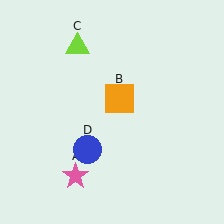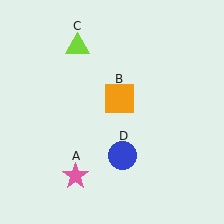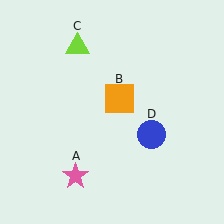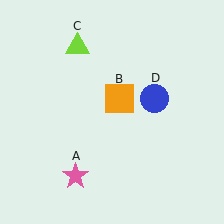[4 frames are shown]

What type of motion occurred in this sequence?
The blue circle (object D) rotated counterclockwise around the center of the scene.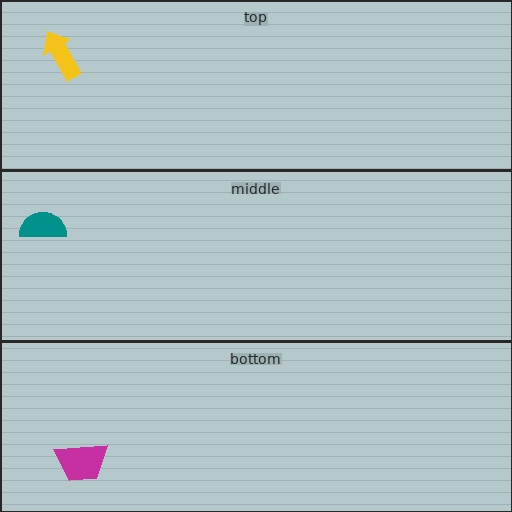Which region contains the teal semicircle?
The middle region.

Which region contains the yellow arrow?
The top region.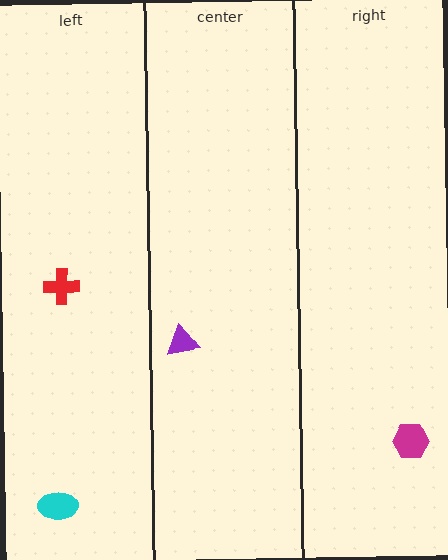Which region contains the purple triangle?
The center region.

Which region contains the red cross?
The left region.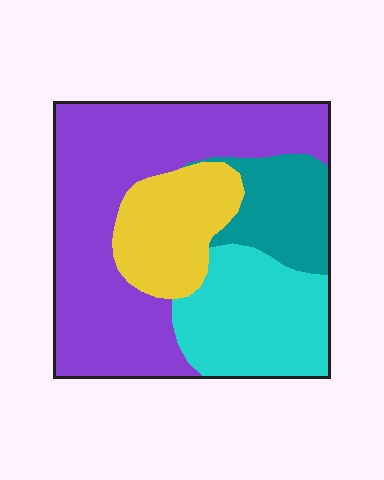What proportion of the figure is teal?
Teal takes up about one eighth (1/8) of the figure.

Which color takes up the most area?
Purple, at roughly 50%.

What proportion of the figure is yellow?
Yellow takes up about one sixth (1/6) of the figure.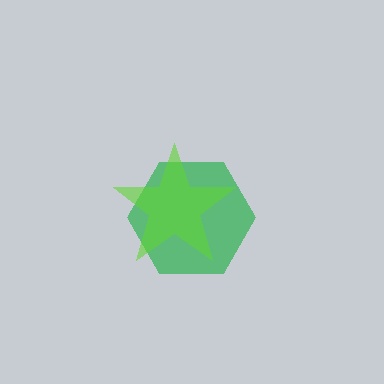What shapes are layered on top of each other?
The layered shapes are: a green hexagon, a lime star.